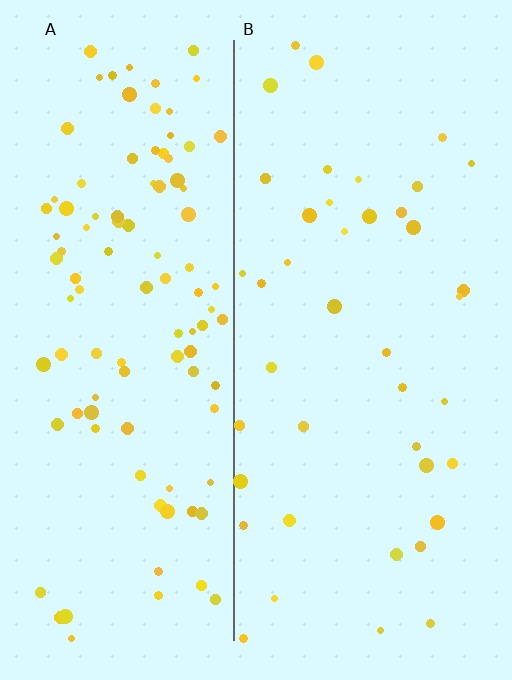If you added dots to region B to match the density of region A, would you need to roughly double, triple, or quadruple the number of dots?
Approximately triple.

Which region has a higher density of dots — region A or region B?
A (the left).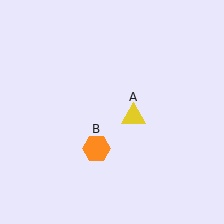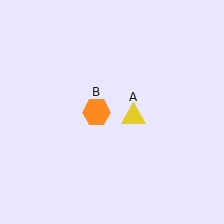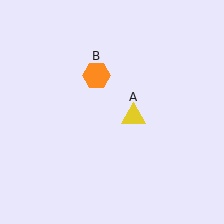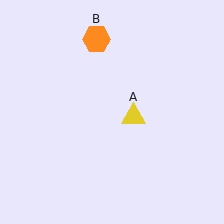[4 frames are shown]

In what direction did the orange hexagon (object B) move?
The orange hexagon (object B) moved up.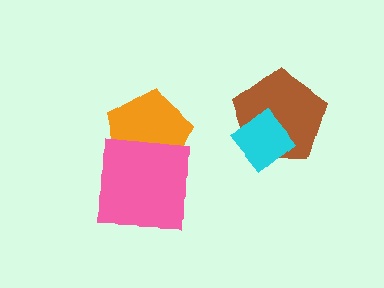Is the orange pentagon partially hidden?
Yes, it is partially covered by another shape.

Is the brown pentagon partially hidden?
Yes, it is partially covered by another shape.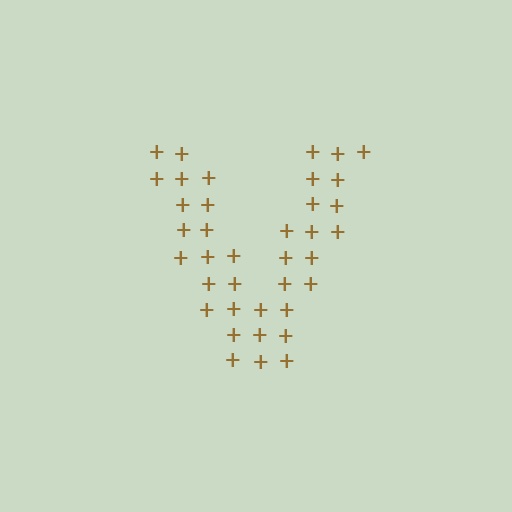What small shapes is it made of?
It is made of small plus signs.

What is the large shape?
The large shape is the letter V.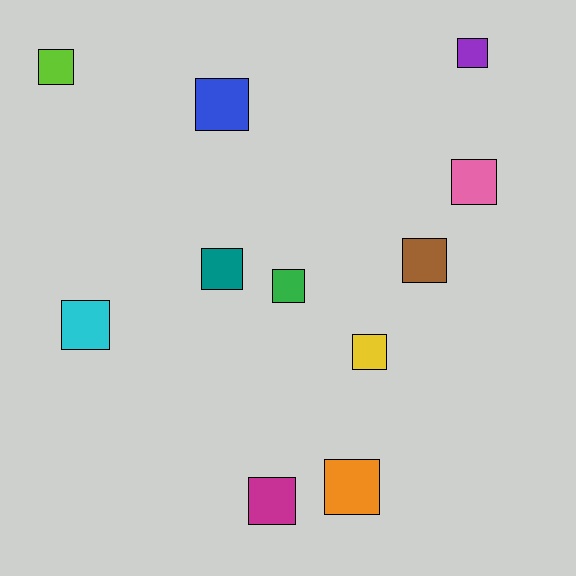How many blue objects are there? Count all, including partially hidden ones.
There is 1 blue object.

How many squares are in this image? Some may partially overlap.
There are 11 squares.